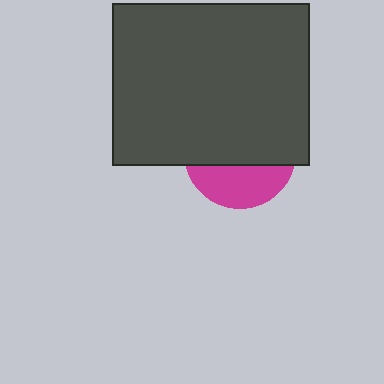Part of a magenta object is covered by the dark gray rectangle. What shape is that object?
It is a circle.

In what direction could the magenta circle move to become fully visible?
The magenta circle could move down. That would shift it out from behind the dark gray rectangle entirely.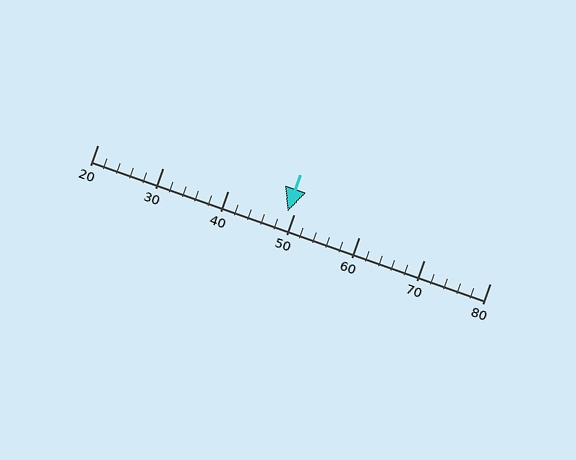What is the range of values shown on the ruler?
The ruler shows values from 20 to 80.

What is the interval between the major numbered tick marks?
The major tick marks are spaced 10 units apart.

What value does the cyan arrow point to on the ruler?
The cyan arrow points to approximately 49.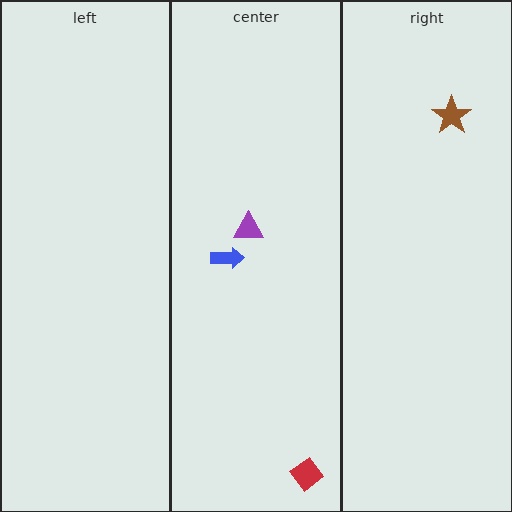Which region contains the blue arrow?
The center region.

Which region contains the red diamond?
The center region.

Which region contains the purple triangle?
The center region.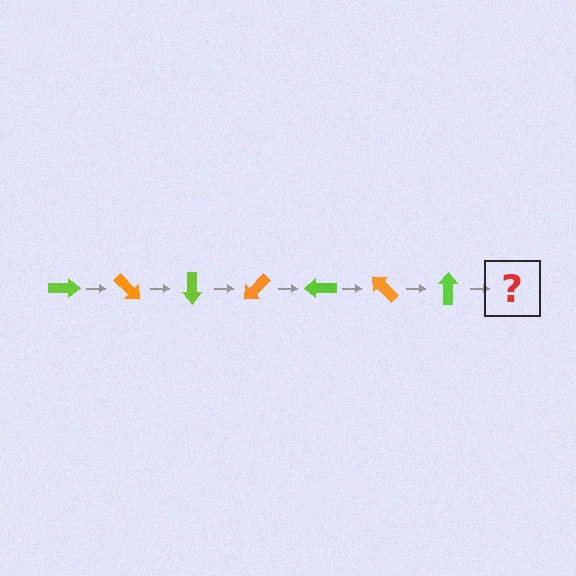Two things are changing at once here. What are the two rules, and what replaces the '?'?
The two rules are that it rotates 45 degrees each step and the color cycles through lime and orange. The '?' should be an orange arrow, rotated 315 degrees from the start.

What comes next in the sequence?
The next element should be an orange arrow, rotated 315 degrees from the start.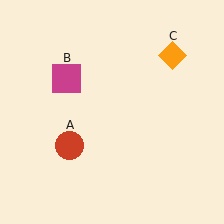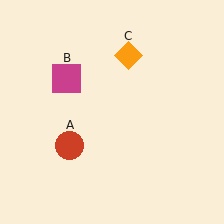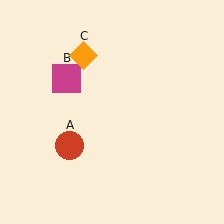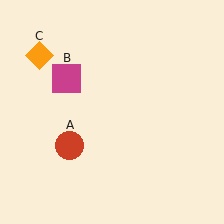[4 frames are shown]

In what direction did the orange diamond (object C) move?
The orange diamond (object C) moved left.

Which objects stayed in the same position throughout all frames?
Red circle (object A) and magenta square (object B) remained stationary.